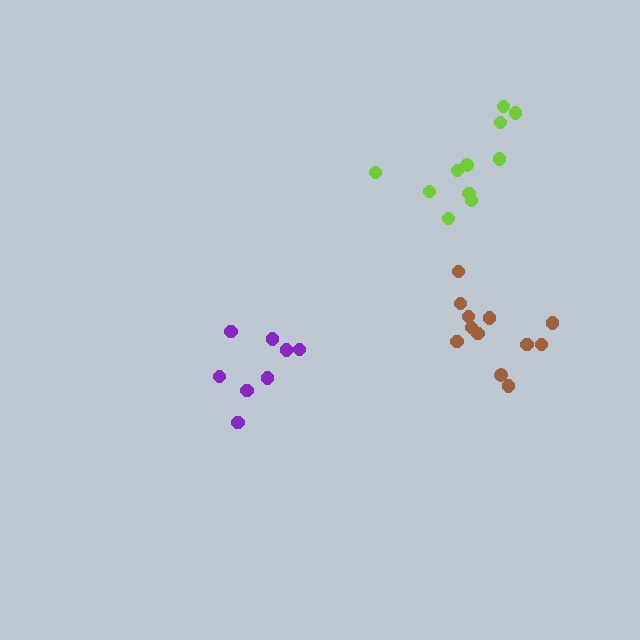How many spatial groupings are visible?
There are 3 spatial groupings.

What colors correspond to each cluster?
The clusters are colored: brown, purple, lime.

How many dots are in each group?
Group 1: 12 dots, Group 2: 8 dots, Group 3: 11 dots (31 total).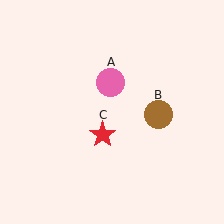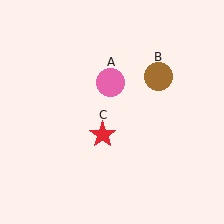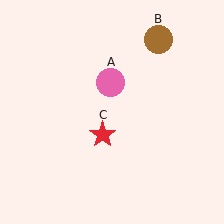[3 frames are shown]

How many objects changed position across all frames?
1 object changed position: brown circle (object B).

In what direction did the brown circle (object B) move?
The brown circle (object B) moved up.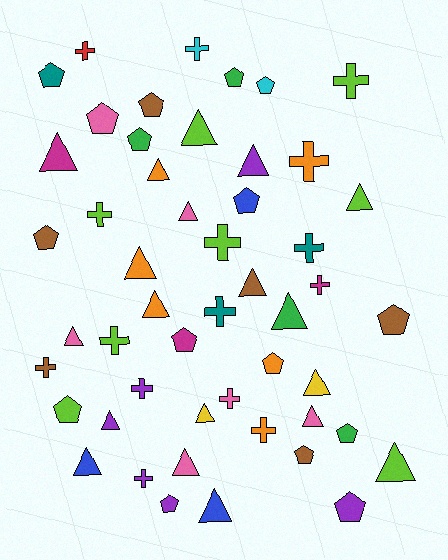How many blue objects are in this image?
There are 3 blue objects.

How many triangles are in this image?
There are 19 triangles.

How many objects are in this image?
There are 50 objects.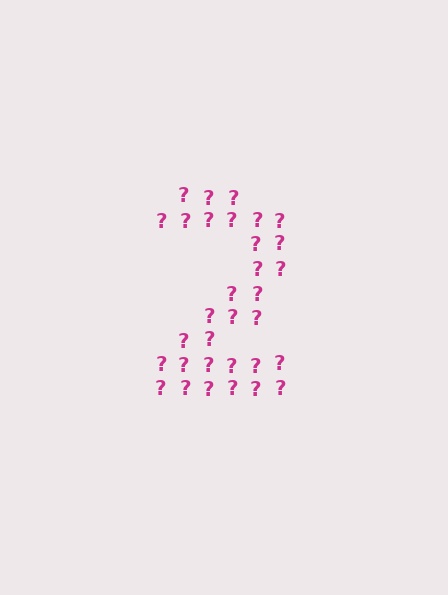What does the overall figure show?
The overall figure shows the digit 2.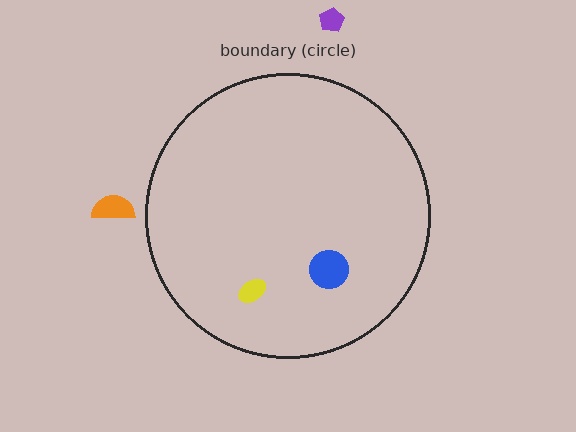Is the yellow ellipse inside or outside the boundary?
Inside.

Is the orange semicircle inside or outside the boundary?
Outside.